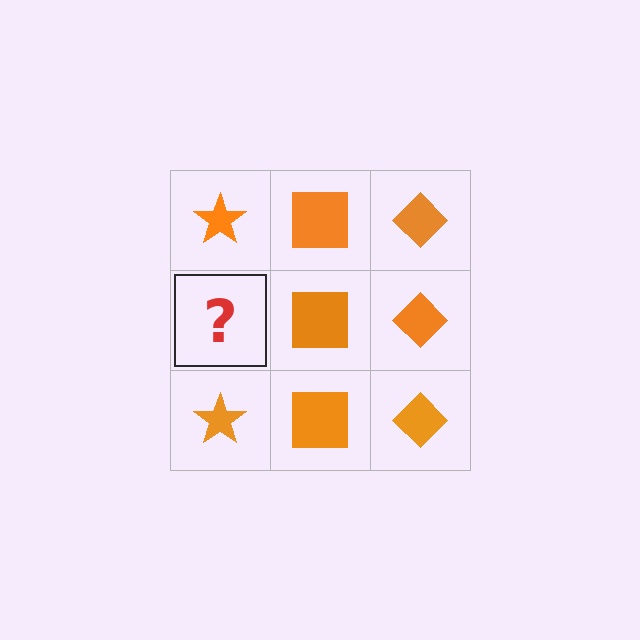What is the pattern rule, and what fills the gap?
The rule is that each column has a consistent shape. The gap should be filled with an orange star.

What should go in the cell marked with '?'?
The missing cell should contain an orange star.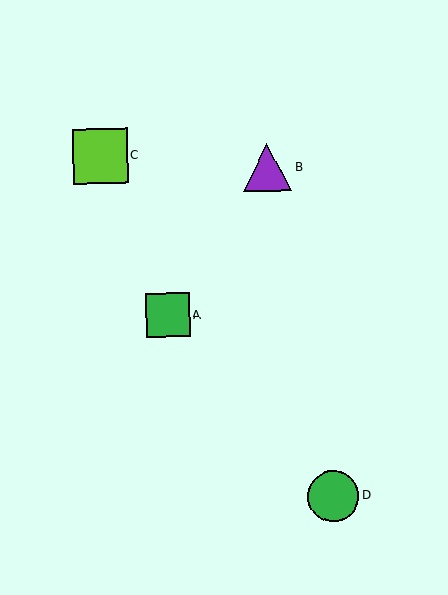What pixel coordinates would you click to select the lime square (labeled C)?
Click at (100, 156) to select the lime square C.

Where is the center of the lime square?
The center of the lime square is at (100, 156).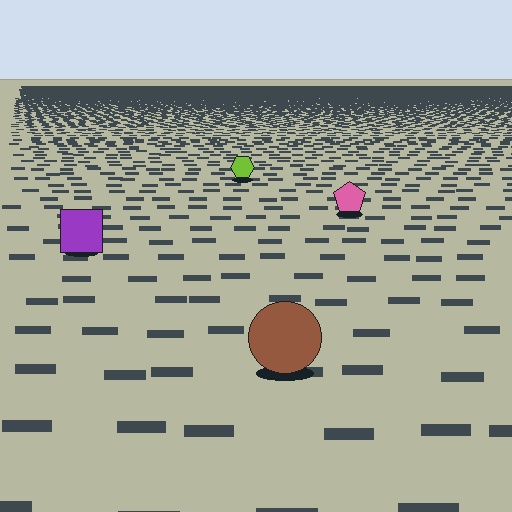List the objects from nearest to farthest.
From nearest to farthest: the brown circle, the purple square, the pink pentagon, the lime hexagon.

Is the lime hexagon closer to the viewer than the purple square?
No. The purple square is closer — you can tell from the texture gradient: the ground texture is coarser near it.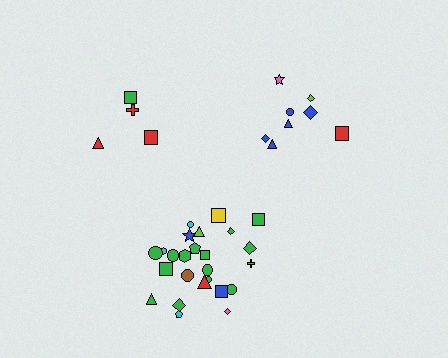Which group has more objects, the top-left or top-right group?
The top-right group.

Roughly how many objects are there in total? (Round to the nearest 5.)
Roughly 35 objects in total.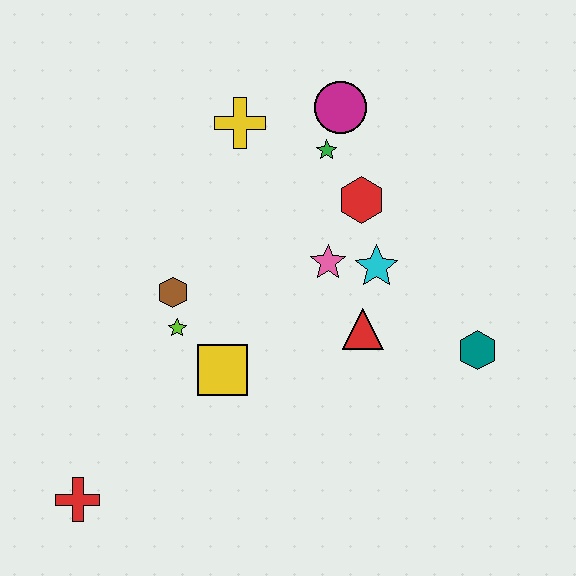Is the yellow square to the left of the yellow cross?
Yes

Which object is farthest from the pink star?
The red cross is farthest from the pink star.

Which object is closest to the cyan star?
The pink star is closest to the cyan star.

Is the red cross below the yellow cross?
Yes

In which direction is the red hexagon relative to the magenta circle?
The red hexagon is below the magenta circle.